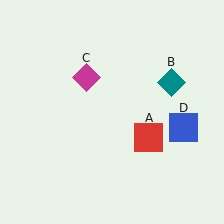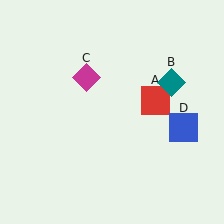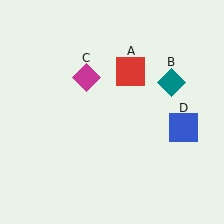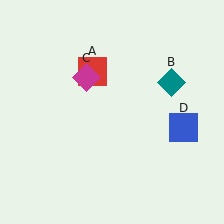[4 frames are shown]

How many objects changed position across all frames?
1 object changed position: red square (object A).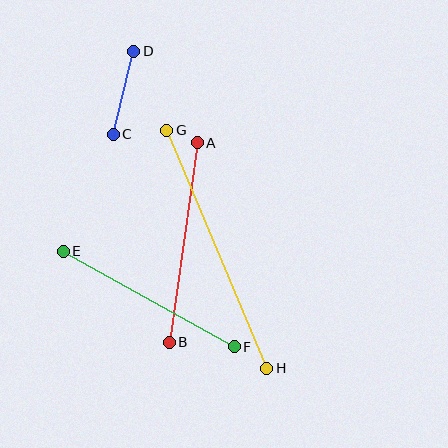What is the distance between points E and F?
The distance is approximately 196 pixels.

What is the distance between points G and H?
The distance is approximately 258 pixels.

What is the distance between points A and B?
The distance is approximately 202 pixels.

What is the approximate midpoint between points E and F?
The midpoint is at approximately (149, 299) pixels.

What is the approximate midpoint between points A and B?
The midpoint is at approximately (183, 243) pixels.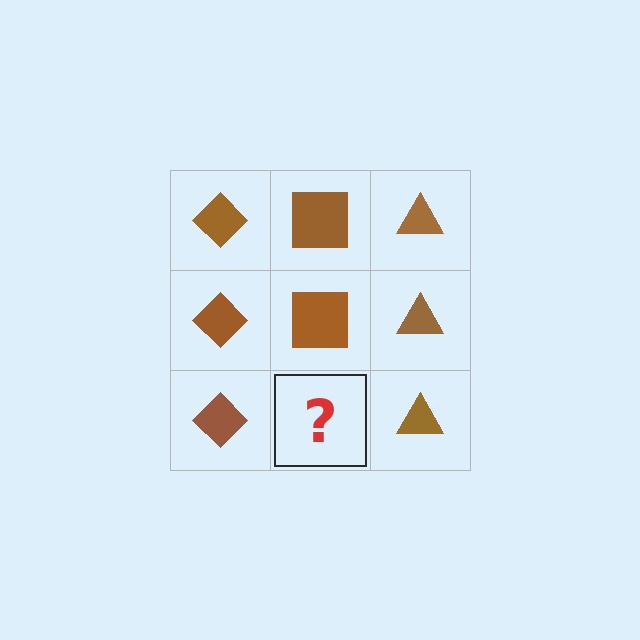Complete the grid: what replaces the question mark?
The question mark should be replaced with a brown square.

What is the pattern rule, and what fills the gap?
The rule is that each column has a consistent shape. The gap should be filled with a brown square.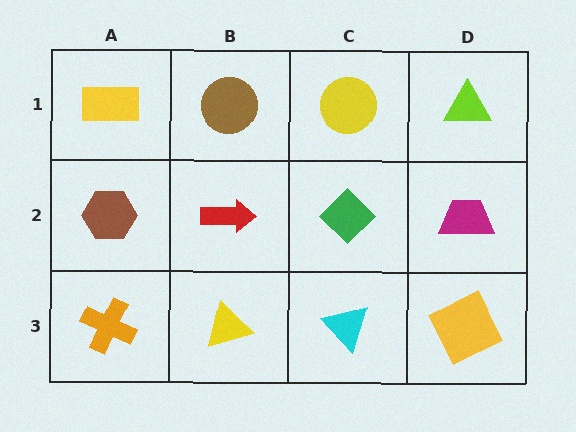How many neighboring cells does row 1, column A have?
2.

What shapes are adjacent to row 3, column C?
A green diamond (row 2, column C), a yellow triangle (row 3, column B), a yellow square (row 3, column D).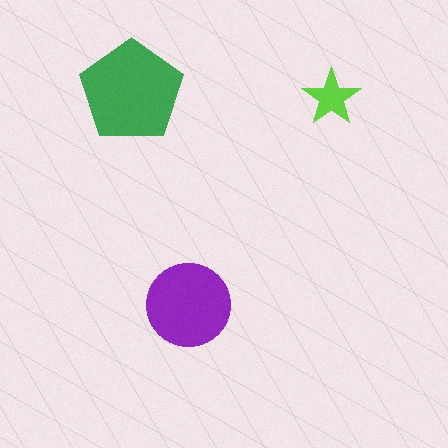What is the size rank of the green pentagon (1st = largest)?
1st.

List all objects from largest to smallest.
The green pentagon, the purple circle, the lime star.